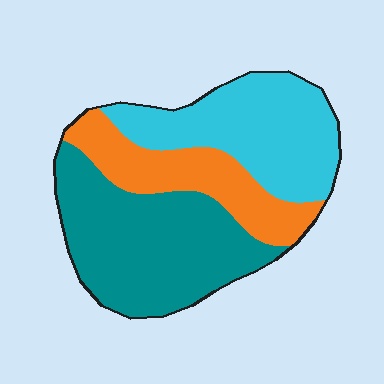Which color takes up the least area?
Orange, at roughly 25%.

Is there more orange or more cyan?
Cyan.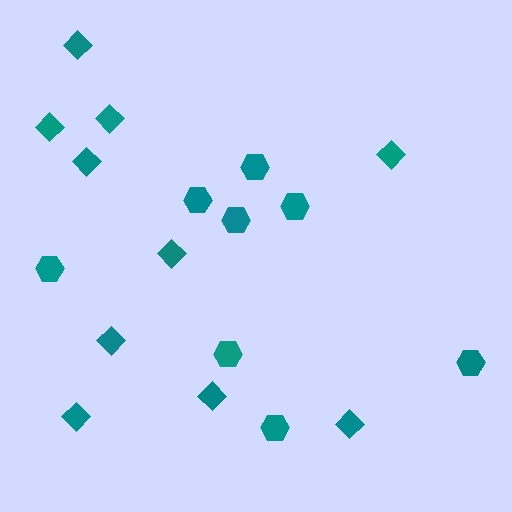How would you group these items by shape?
There are 2 groups: one group of diamonds (10) and one group of hexagons (8).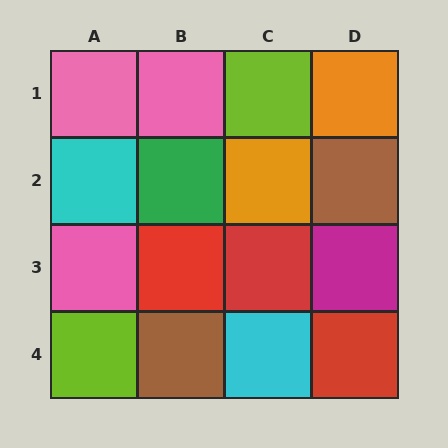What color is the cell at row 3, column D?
Magenta.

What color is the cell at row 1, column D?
Orange.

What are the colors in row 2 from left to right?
Cyan, green, orange, brown.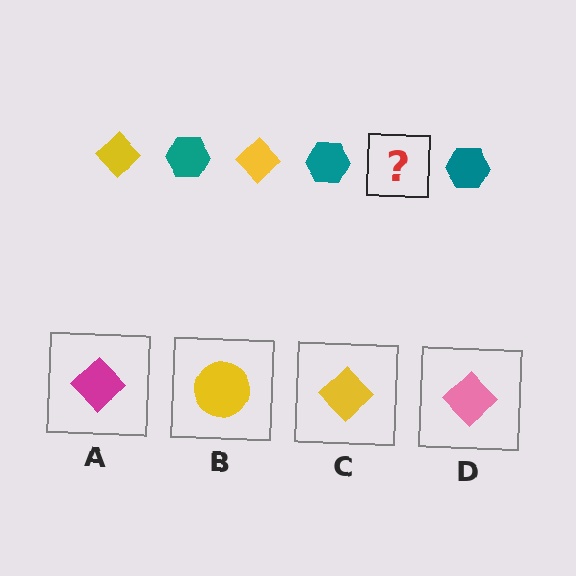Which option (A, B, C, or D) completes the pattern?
C.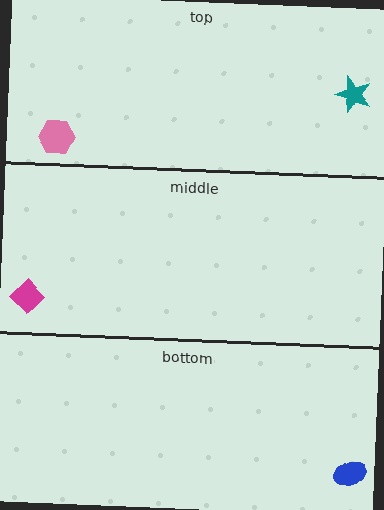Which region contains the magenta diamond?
The middle region.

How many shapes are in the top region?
2.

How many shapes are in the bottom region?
1.